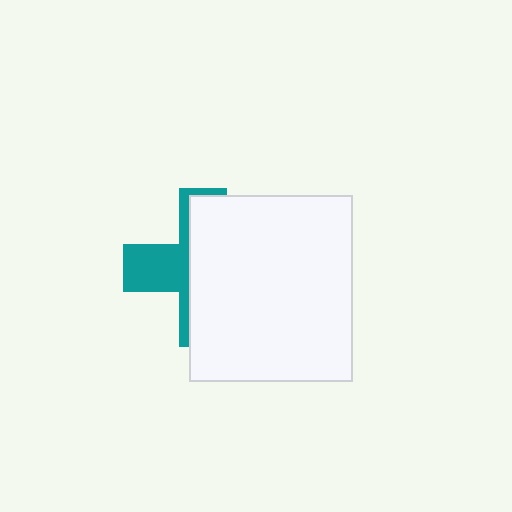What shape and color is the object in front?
The object in front is a white rectangle.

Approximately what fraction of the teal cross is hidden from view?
Roughly 65% of the teal cross is hidden behind the white rectangle.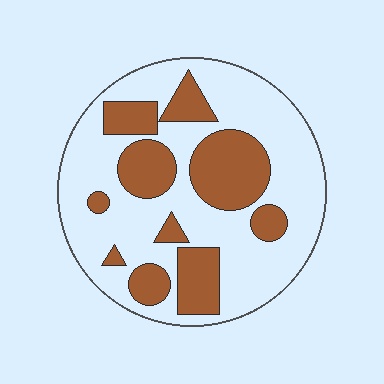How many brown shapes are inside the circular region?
10.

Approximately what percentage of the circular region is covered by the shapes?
Approximately 30%.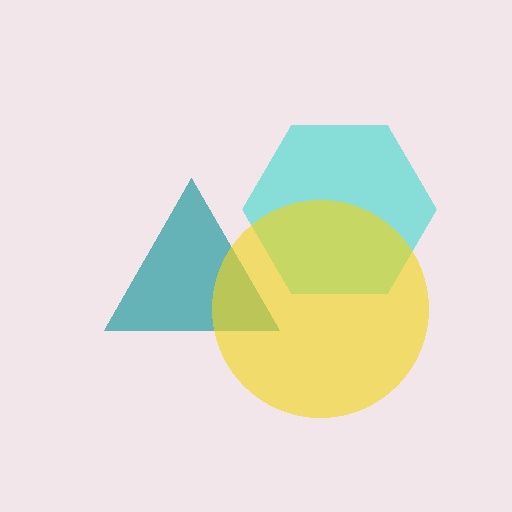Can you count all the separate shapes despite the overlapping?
Yes, there are 3 separate shapes.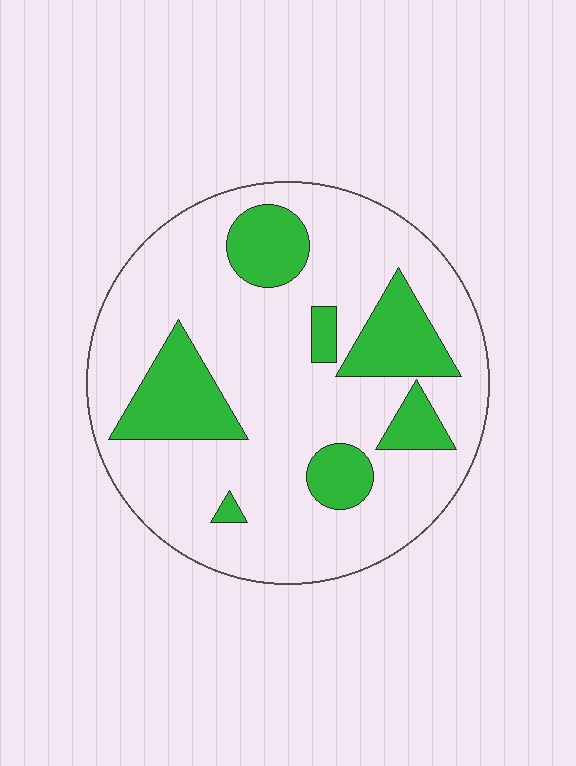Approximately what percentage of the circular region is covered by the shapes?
Approximately 25%.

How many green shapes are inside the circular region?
7.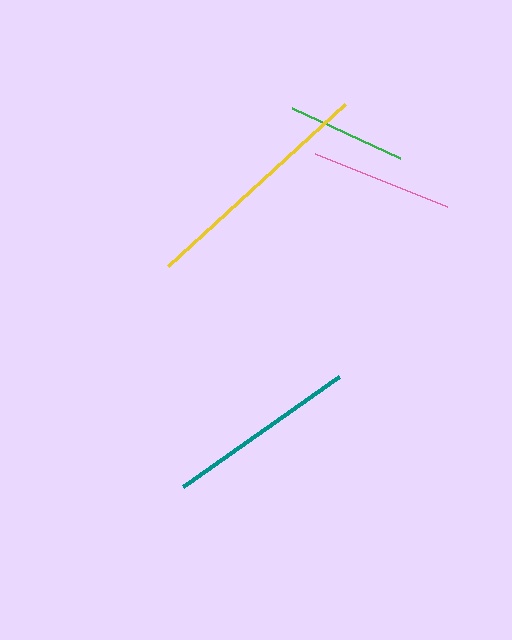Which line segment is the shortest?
The green line is the shortest at approximately 119 pixels.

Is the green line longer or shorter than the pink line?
The pink line is longer than the green line.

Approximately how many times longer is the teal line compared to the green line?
The teal line is approximately 1.6 times the length of the green line.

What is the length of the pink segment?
The pink segment is approximately 143 pixels long.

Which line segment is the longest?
The yellow line is the longest at approximately 240 pixels.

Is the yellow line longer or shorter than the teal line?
The yellow line is longer than the teal line.